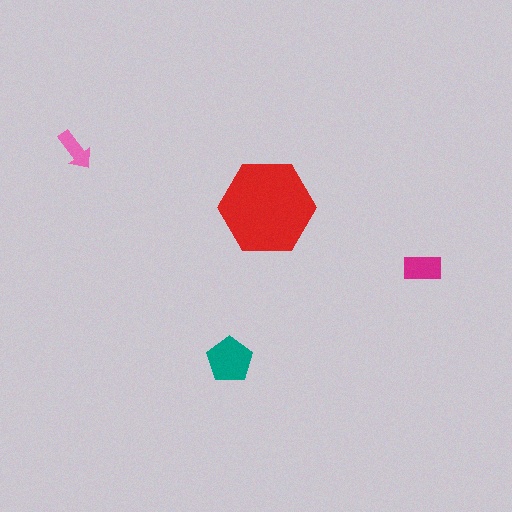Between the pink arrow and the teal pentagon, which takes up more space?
The teal pentagon.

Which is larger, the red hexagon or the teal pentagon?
The red hexagon.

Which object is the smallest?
The pink arrow.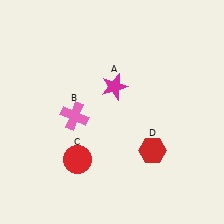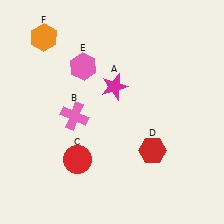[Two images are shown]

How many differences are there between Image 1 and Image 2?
There are 2 differences between the two images.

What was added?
A pink hexagon (E), an orange hexagon (F) were added in Image 2.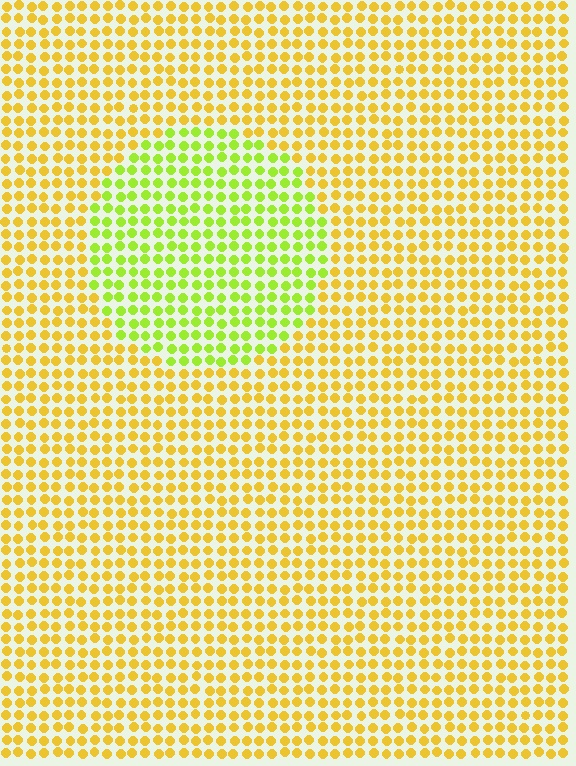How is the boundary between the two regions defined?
The boundary is defined purely by a slight shift in hue (about 39 degrees). Spacing, size, and orientation are identical on both sides.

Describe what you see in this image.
The image is filled with small yellow elements in a uniform arrangement. A circle-shaped region is visible where the elements are tinted to a slightly different hue, forming a subtle color boundary.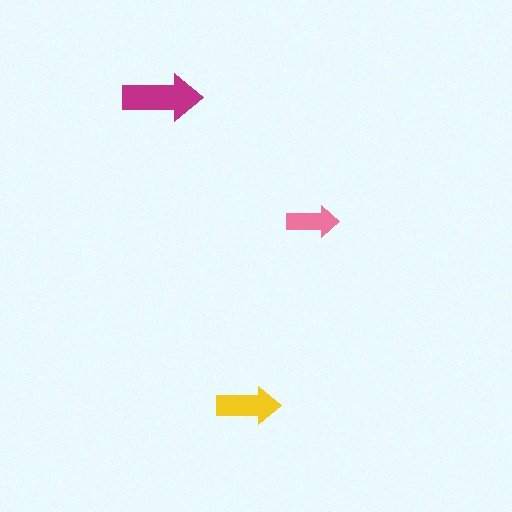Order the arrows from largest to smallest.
the magenta one, the yellow one, the pink one.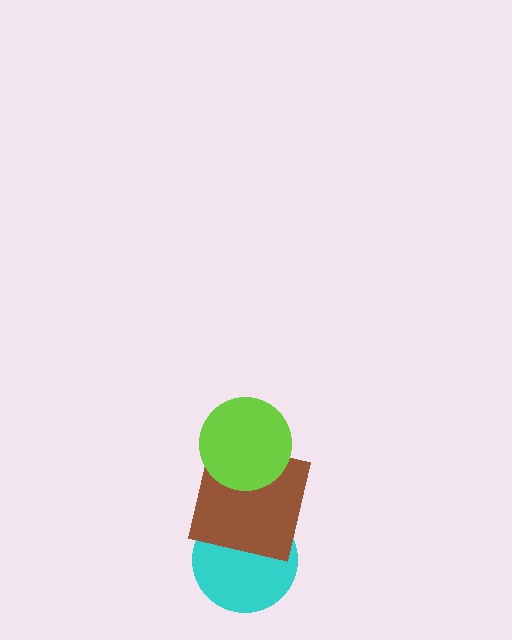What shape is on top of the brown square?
The lime circle is on top of the brown square.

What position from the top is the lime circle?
The lime circle is 1st from the top.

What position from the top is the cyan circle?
The cyan circle is 3rd from the top.